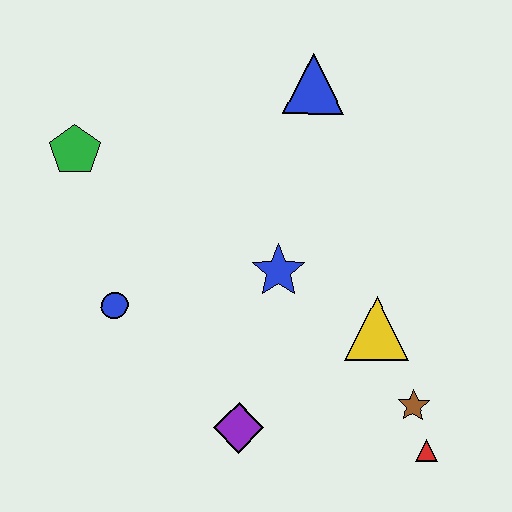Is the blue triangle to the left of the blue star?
No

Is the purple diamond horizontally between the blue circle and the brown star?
Yes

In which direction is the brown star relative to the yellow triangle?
The brown star is below the yellow triangle.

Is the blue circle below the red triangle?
No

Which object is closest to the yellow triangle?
The brown star is closest to the yellow triangle.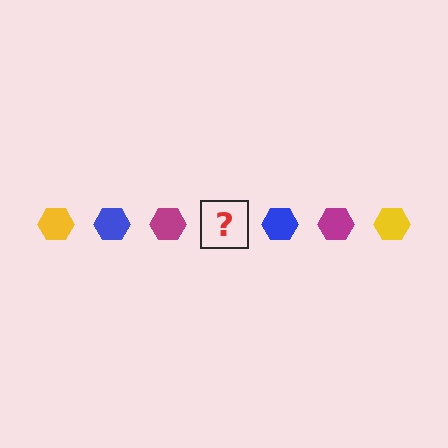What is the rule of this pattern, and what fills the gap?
The rule is that the pattern cycles through yellow, blue, magenta hexagons. The gap should be filled with a yellow hexagon.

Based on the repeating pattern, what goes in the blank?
The blank should be a yellow hexagon.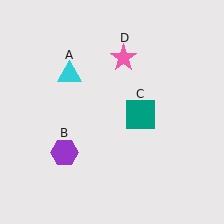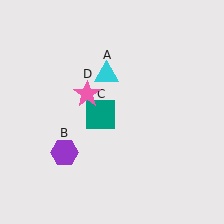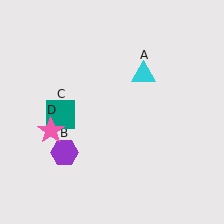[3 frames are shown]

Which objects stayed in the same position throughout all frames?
Purple hexagon (object B) remained stationary.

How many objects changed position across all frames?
3 objects changed position: cyan triangle (object A), teal square (object C), pink star (object D).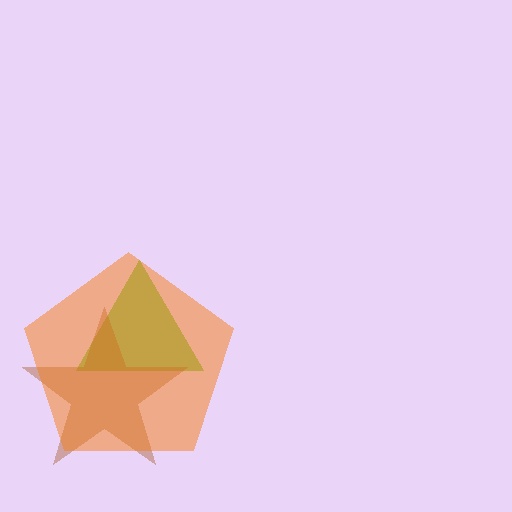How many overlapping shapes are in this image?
There are 3 overlapping shapes in the image.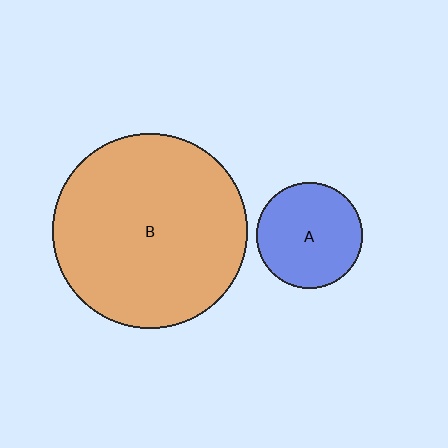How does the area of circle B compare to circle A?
Approximately 3.4 times.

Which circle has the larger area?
Circle B (orange).